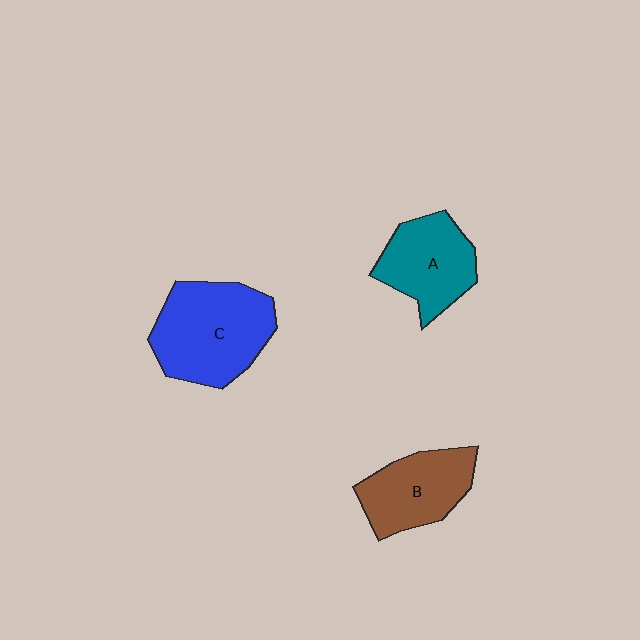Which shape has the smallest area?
Shape B (brown).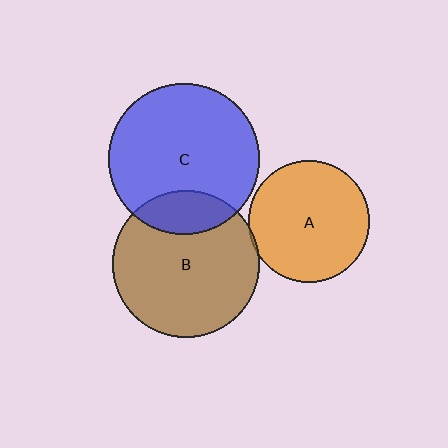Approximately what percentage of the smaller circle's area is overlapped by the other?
Approximately 5%.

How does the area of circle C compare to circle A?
Approximately 1.5 times.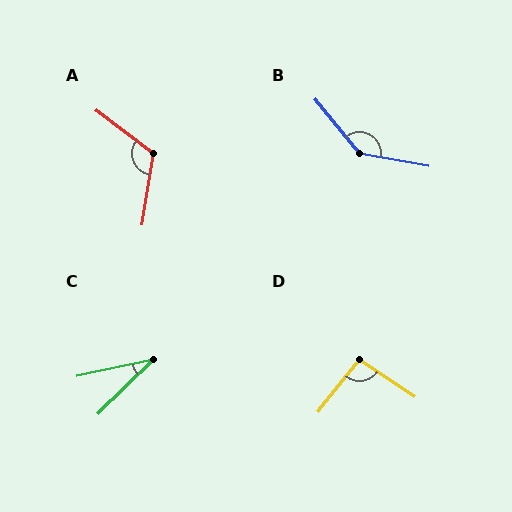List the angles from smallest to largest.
C (32°), D (94°), A (118°), B (139°).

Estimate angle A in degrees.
Approximately 118 degrees.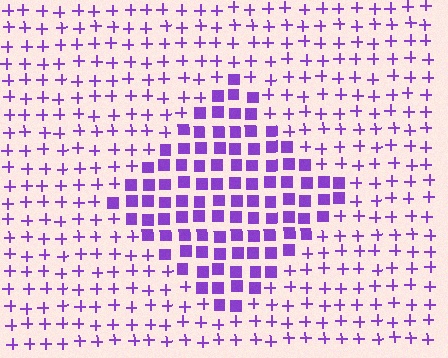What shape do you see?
I see a diamond.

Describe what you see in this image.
The image is filled with small purple elements arranged in a uniform grid. A diamond-shaped region contains squares, while the surrounding area contains plus signs. The boundary is defined purely by the change in element shape.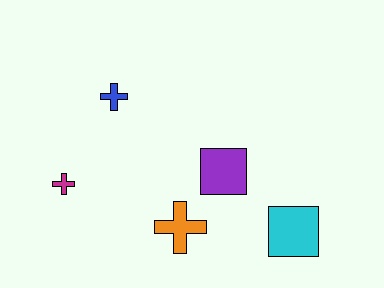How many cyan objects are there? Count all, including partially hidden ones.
There is 1 cyan object.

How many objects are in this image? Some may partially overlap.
There are 5 objects.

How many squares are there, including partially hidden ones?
There are 2 squares.